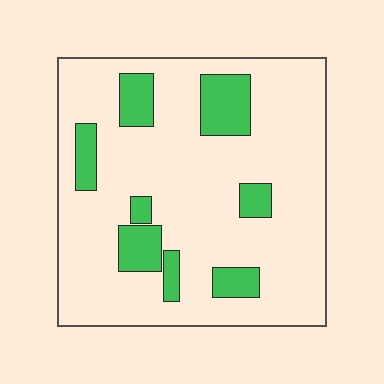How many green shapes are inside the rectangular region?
8.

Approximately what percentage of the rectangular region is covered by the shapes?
Approximately 20%.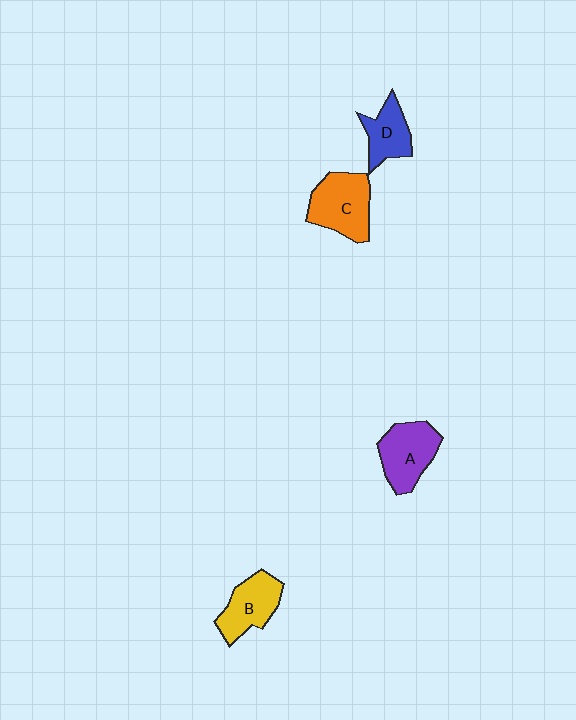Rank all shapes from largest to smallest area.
From largest to smallest: C (orange), A (purple), B (yellow), D (blue).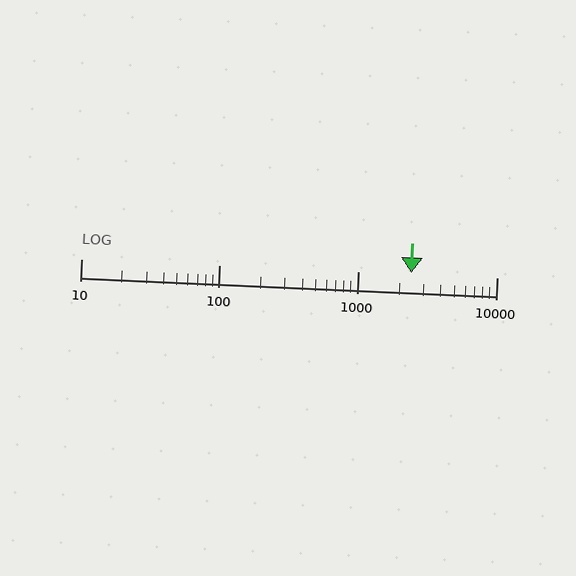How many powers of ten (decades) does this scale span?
The scale spans 3 decades, from 10 to 10000.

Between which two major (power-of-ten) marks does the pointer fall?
The pointer is between 1000 and 10000.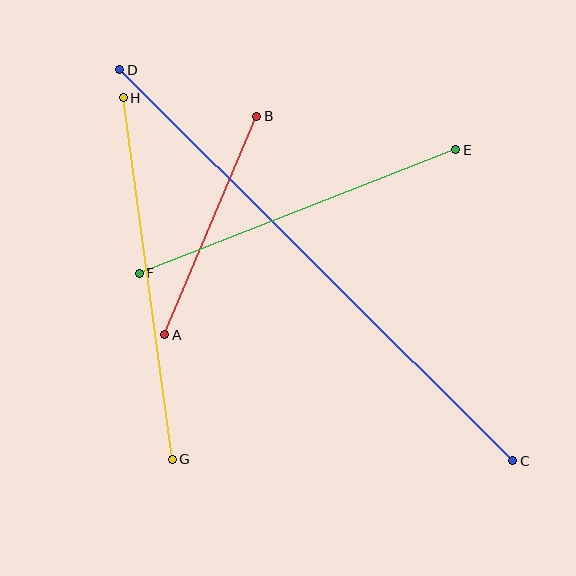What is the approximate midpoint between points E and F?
The midpoint is at approximately (297, 211) pixels.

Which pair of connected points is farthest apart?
Points C and D are farthest apart.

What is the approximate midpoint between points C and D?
The midpoint is at approximately (316, 265) pixels.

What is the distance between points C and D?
The distance is approximately 554 pixels.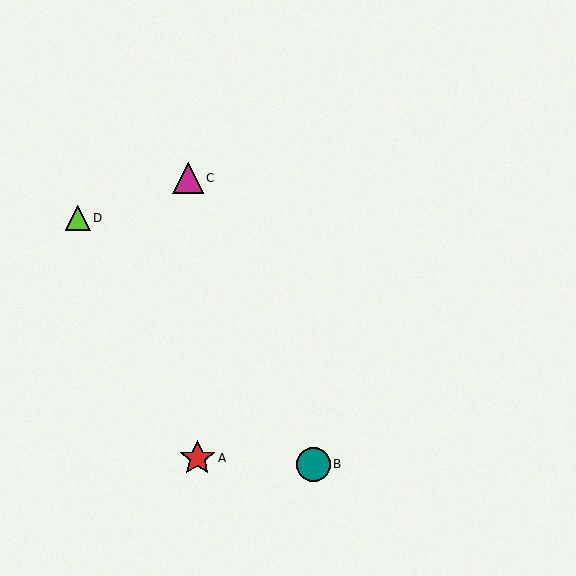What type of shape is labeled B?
Shape B is a teal circle.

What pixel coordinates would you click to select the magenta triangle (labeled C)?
Click at (188, 178) to select the magenta triangle C.